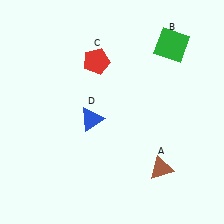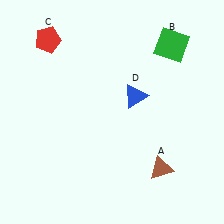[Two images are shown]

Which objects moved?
The objects that moved are: the red pentagon (C), the blue triangle (D).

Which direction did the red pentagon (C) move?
The red pentagon (C) moved left.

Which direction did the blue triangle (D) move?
The blue triangle (D) moved right.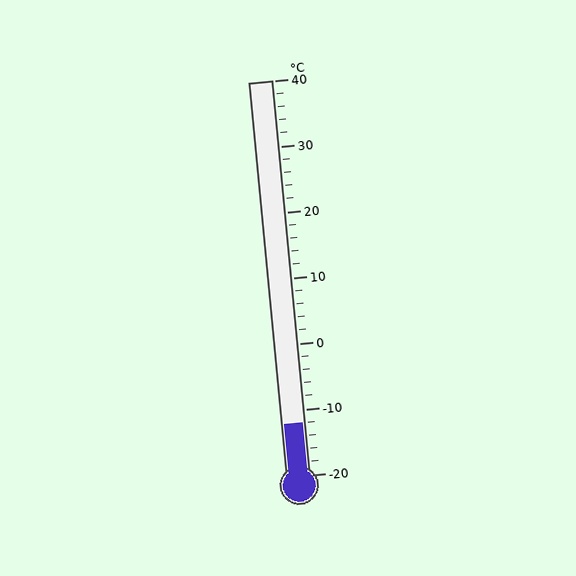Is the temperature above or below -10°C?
The temperature is below -10°C.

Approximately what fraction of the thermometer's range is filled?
The thermometer is filled to approximately 15% of its range.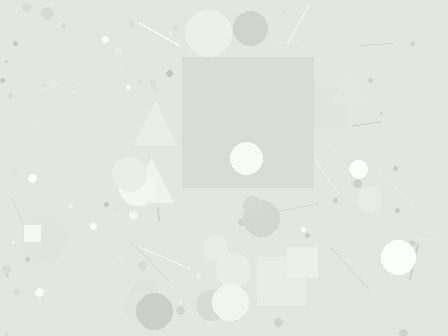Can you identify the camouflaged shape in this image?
The camouflaged shape is a square.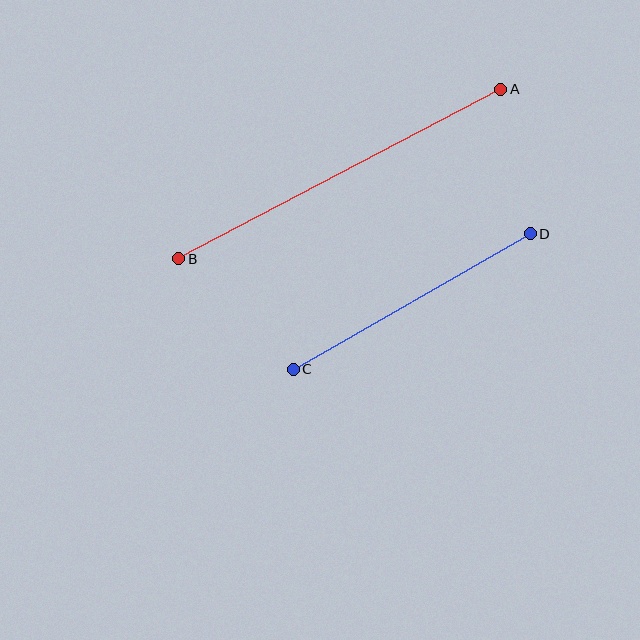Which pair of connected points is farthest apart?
Points A and B are farthest apart.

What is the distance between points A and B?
The distance is approximately 364 pixels.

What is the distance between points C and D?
The distance is approximately 273 pixels.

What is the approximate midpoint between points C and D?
The midpoint is at approximately (412, 301) pixels.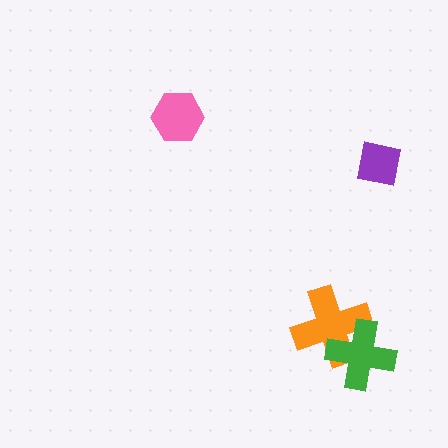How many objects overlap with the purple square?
0 objects overlap with the purple square.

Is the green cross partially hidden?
No, no other shape covers it.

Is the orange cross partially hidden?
Yes, it is partially covered by another shape.